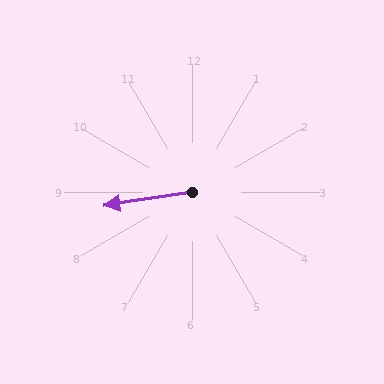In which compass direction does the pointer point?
West.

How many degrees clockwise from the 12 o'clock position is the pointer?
Approximately 261 degrees.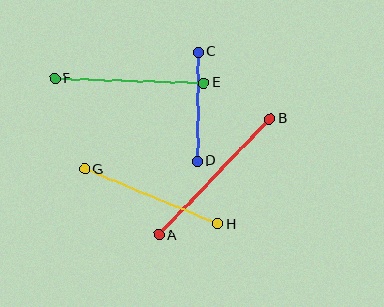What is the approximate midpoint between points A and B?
The midpoint is at approximately (214, 177) pixels.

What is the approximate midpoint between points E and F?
The midpoint is at approximately (129, 80) pixels.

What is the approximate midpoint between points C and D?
The midpoint is at approximately (198, 107) pixels.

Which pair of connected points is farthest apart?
Points A and B are farthest apart.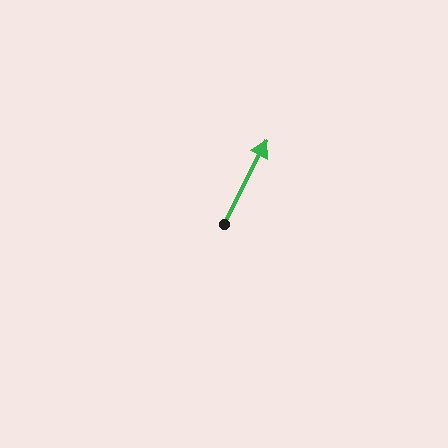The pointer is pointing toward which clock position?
Roughly 1 o'clock.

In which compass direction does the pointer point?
Northeast.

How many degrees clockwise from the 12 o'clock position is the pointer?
Approximately 27 degrees.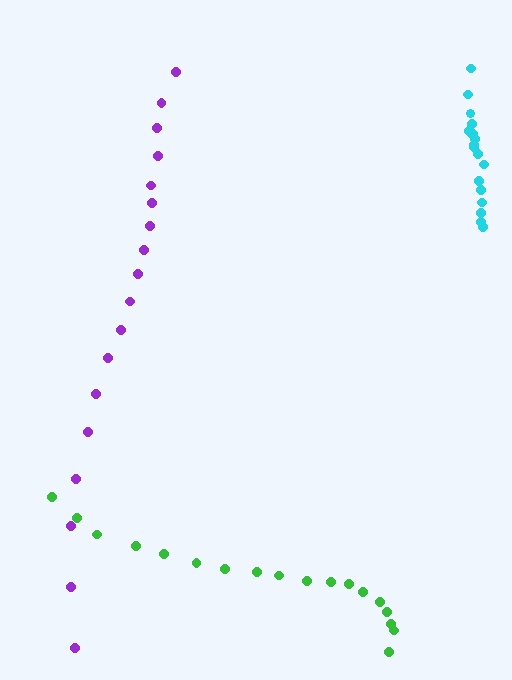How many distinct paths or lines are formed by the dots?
There are 3 distinct paths.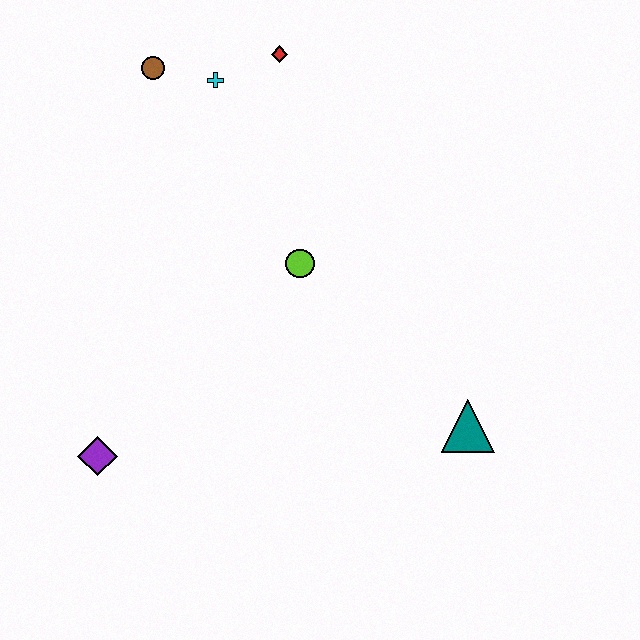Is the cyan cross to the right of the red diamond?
No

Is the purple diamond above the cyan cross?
No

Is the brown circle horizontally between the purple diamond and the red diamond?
Yes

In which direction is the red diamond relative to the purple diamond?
The red diamond is above the purple diamond.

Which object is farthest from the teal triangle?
The brown circle is farthest from the teal triangle.